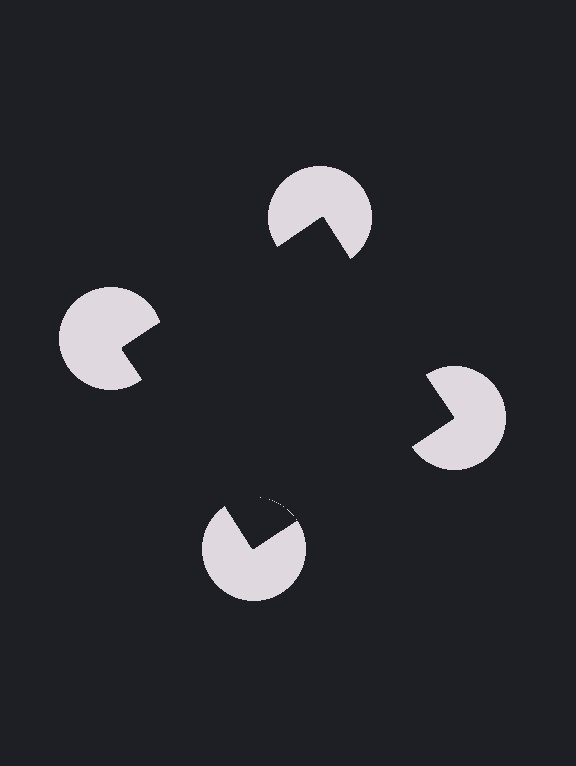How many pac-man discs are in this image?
There are 4 — one at each vertex of the illusory square.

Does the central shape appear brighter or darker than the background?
It typically appears slightly darker than the background, even though no actual brightness change is drawn.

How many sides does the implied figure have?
4 sides.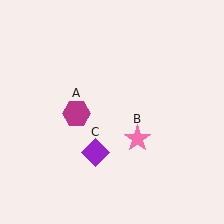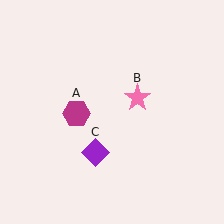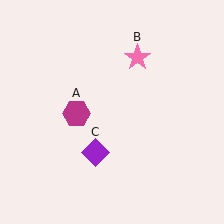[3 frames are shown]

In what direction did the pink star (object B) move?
The pink star (object B) moved up.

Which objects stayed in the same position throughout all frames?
Magenta hexagon (object A) and purple diamond (object C) remained stationary.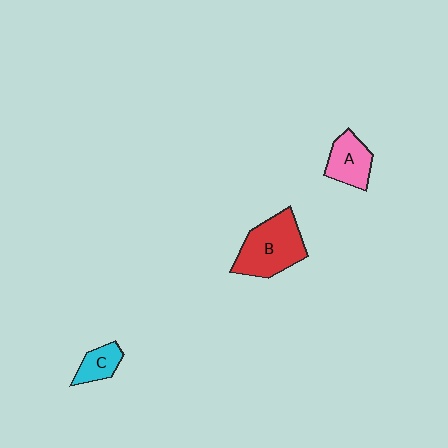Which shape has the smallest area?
Shape C (cyan).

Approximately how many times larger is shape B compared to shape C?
Approximately 2.5 times.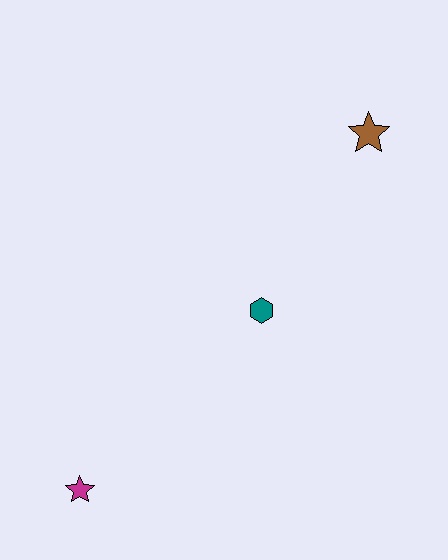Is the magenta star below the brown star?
Yes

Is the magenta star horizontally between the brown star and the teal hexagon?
No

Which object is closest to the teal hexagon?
The brown star is closest to the teal hexagon.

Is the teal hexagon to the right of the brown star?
No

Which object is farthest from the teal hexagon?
The magenta star is farthest from the teal hexagon.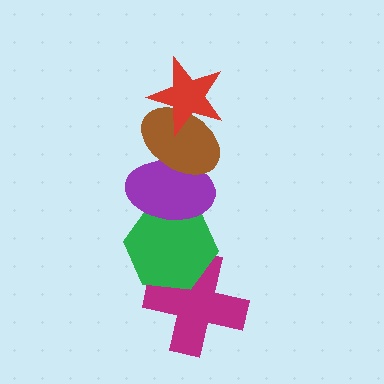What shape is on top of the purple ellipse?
The brown ellipse is on top of the purple ellipse.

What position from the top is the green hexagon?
The green hexagon is 4th from the top.